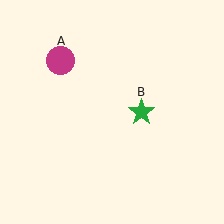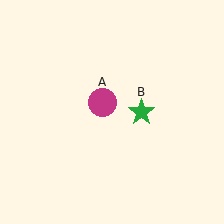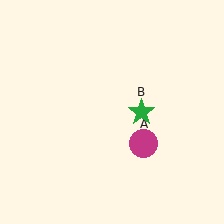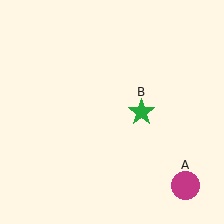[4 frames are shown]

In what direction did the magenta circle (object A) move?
The magenta circle (object A) moved down and to the right.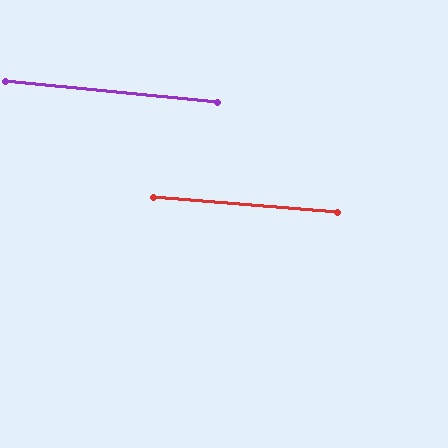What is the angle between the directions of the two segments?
Approximately 1 degree.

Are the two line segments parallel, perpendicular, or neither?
Parallel — their directions differ by only 0.9°.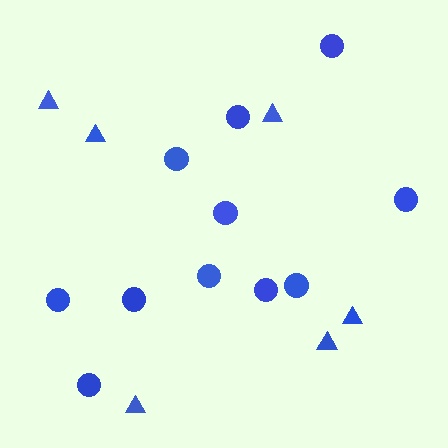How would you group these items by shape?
There are 2 groups: one group of triangles (6) and one group of circles (11).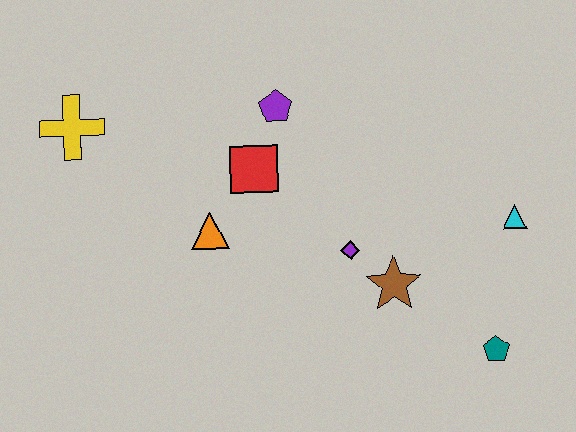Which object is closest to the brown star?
The purple diamond is closest to the brown star.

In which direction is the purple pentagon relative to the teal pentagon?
The purple pentagon is above the teal pentagon.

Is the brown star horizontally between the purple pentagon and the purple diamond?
No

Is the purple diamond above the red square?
No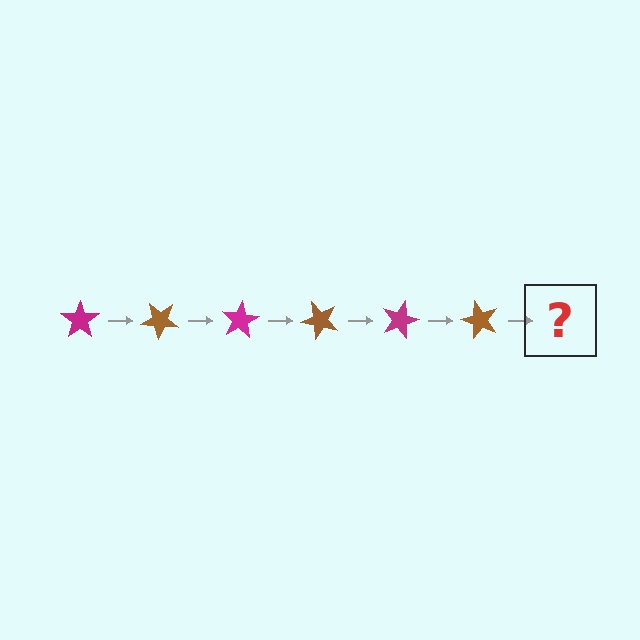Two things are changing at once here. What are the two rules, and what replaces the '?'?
The two rules are that it rotates 40 degrees each step and the color cycles through magenta and brown. The '?' should be a magenta star, rotated 240 degrees from the start.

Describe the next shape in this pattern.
It should be a magenta star, rotated 240 degrees from the start.